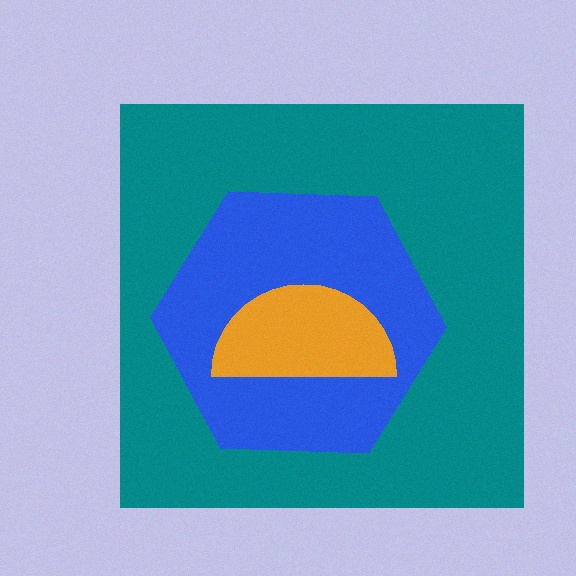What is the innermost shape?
The orange semicircle.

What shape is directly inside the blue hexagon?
The orange semicircle.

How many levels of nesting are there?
3.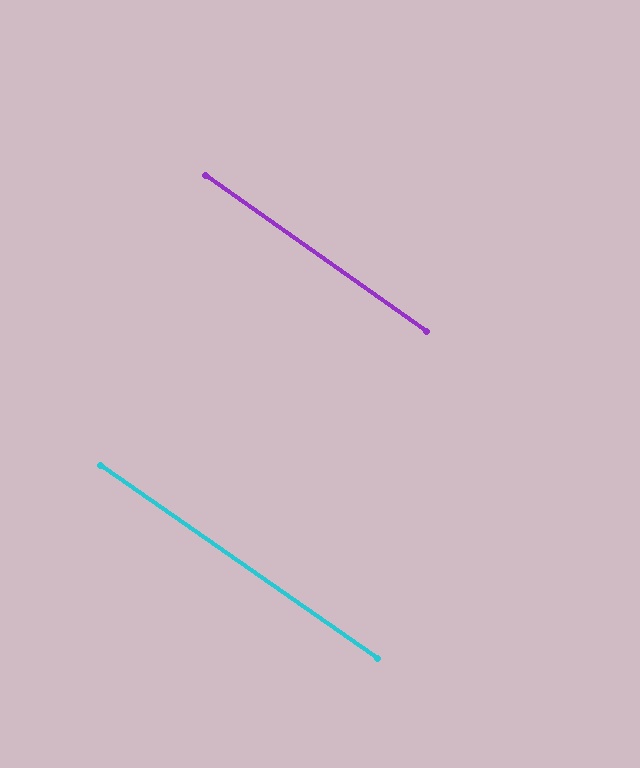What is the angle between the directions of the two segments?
Approximately 0 degrees.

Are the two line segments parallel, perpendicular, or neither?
Parallel — their directions differ by only 0.4°.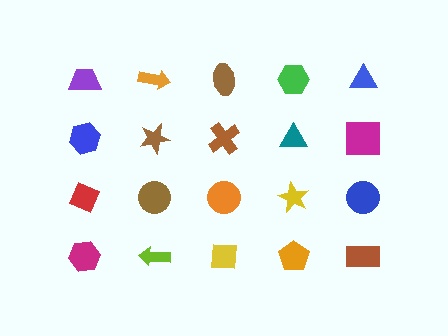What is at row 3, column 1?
A red diamond.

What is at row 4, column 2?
A lime arrow.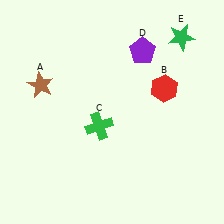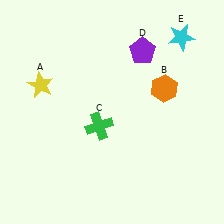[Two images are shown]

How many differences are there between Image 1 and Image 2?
There are 3 differences between the two images.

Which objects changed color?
A changed from brown to yellow. B changed from red to orange. E changed from green to cyan.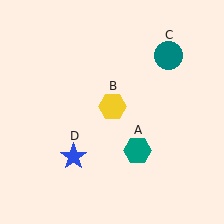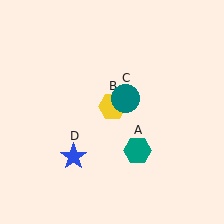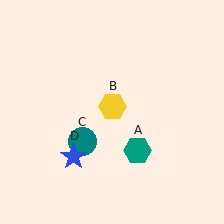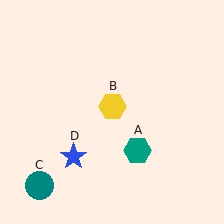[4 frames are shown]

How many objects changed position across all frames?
1 object changed position: teal circle (object C).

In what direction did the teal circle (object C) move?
The teal circle (object C) moved down and to the left.